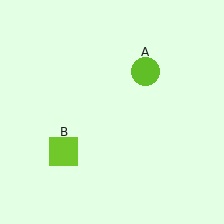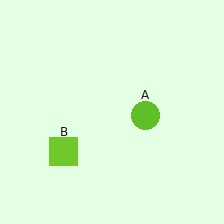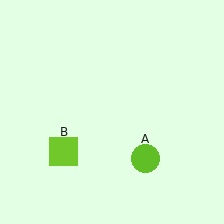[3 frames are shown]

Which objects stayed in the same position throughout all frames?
Lime square (object B) remained stationary.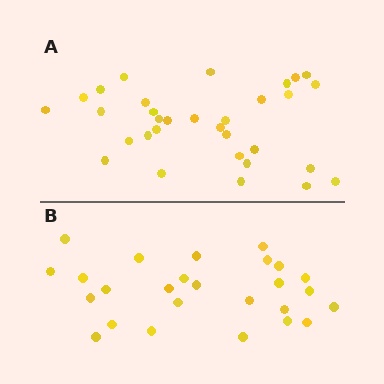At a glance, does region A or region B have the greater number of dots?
Region A (the top region) has more dots.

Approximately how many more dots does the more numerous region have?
Region A has about 6 more dots than region B.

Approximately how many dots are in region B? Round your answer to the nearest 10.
About 30 dots. (The exact count is 26, which rounds to 30.)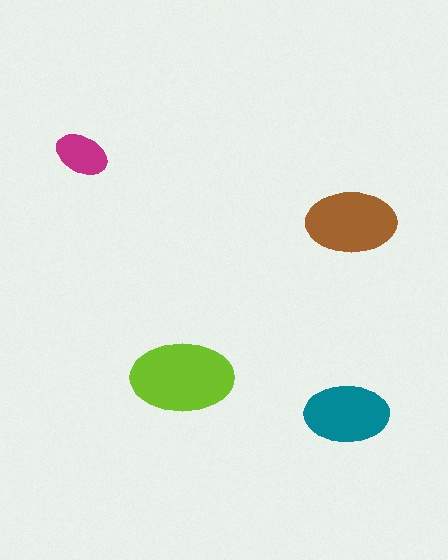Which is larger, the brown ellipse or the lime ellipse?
The lime one.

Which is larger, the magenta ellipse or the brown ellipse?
The brown one.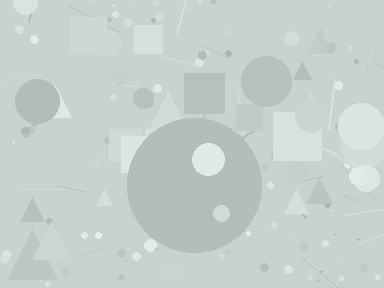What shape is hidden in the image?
A circle is hidden in the image.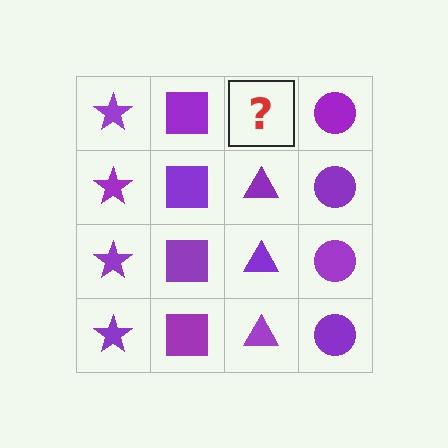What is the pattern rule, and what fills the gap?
The rule is that each column has a consistent shape. The gap should be filled with a purple triangle.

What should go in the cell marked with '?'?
The missing cell should contain a purple triangle.